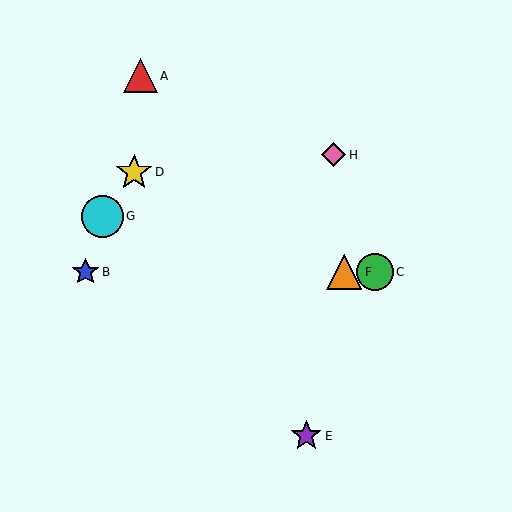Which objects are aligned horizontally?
Objects B, C, F are aligned horizontally.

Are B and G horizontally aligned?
No, B is at y≈272 and G is at y≈216.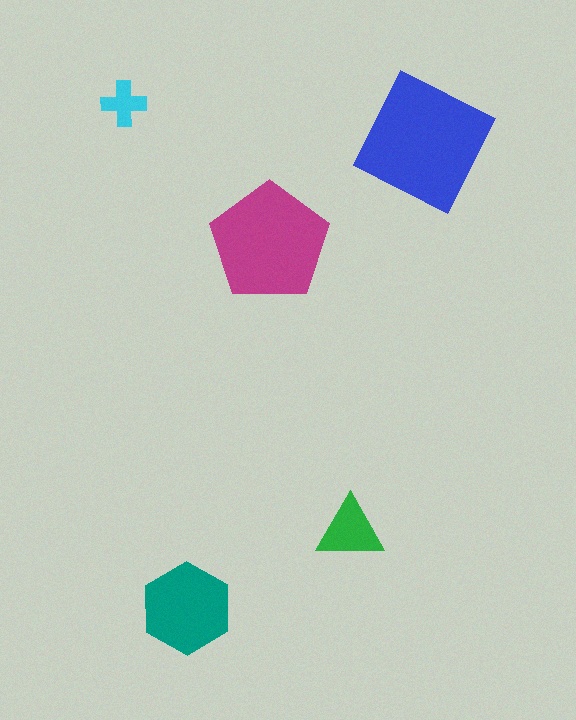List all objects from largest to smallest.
The blue square, the magenta pentagon, the teal hexagon, the green triangle, the cyan cross.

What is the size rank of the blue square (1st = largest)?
1st.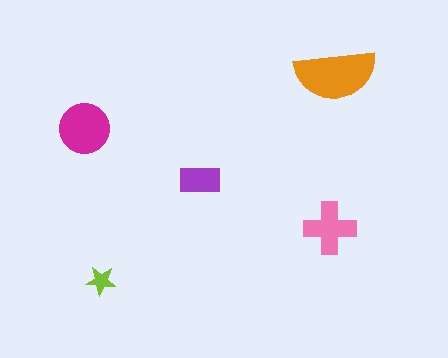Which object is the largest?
The orange semicircle.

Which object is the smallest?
The lime star.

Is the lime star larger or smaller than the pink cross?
Smaller.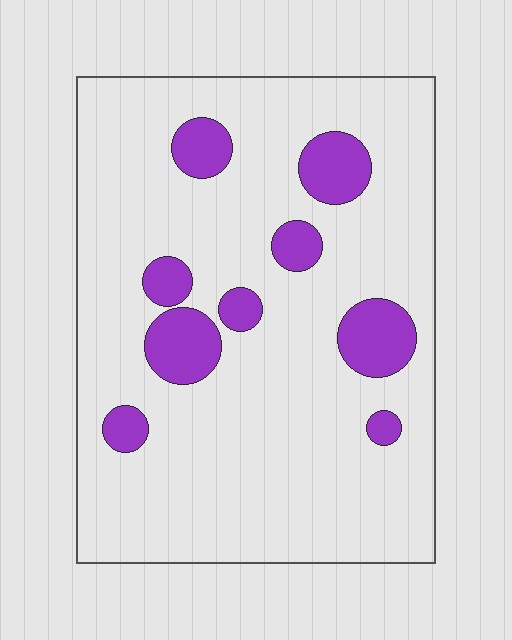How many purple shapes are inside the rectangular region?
9.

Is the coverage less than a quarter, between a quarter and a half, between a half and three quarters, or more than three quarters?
Less than a quarter.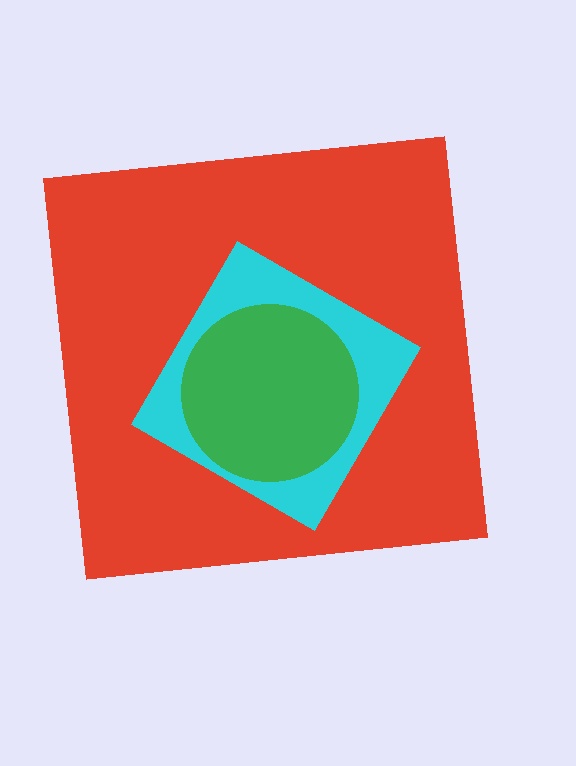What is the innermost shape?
The green circle.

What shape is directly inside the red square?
The cyan diamond.